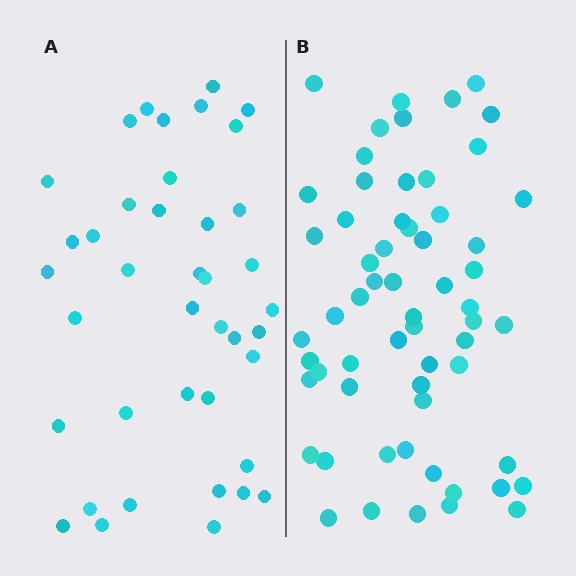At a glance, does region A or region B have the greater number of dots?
Region B (the right region) has more dots.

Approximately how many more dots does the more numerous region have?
Region B has approximately 20 more dots than region A.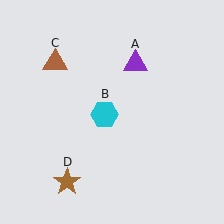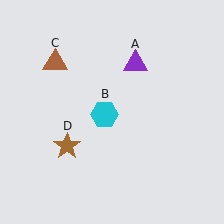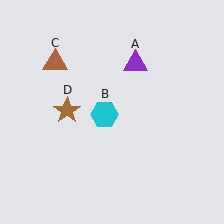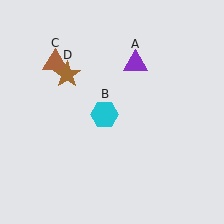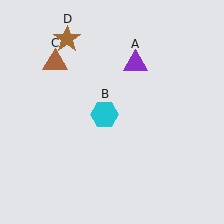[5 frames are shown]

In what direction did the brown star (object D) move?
The brown star (object D) moved up.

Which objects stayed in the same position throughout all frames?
Purple triangle (object A) and cyan hexagon (object B) and brown triangle (object C) remained stationary.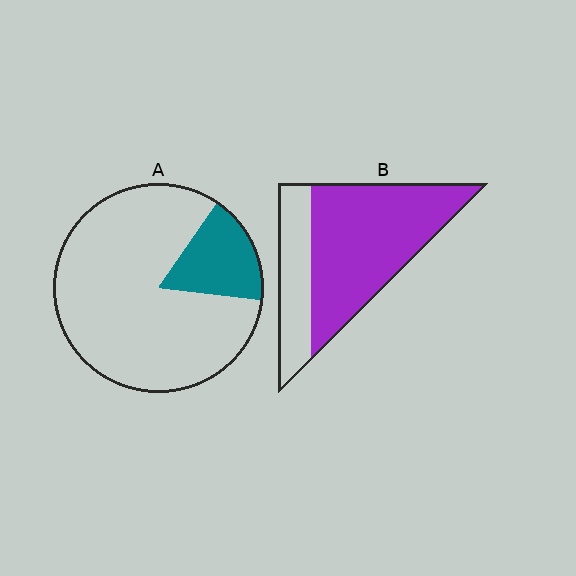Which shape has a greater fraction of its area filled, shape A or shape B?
Shape B.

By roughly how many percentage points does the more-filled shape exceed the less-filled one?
By roughly 55 percentage points (B over A).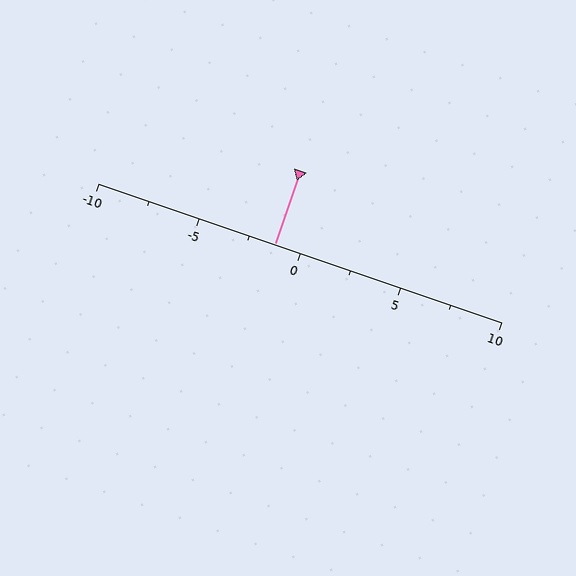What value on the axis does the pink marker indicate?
The marker indicates approximately -1.2.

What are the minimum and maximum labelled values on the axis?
The axis runs from -10 to 10.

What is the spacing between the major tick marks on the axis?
The major ticks are spaced 5 apart.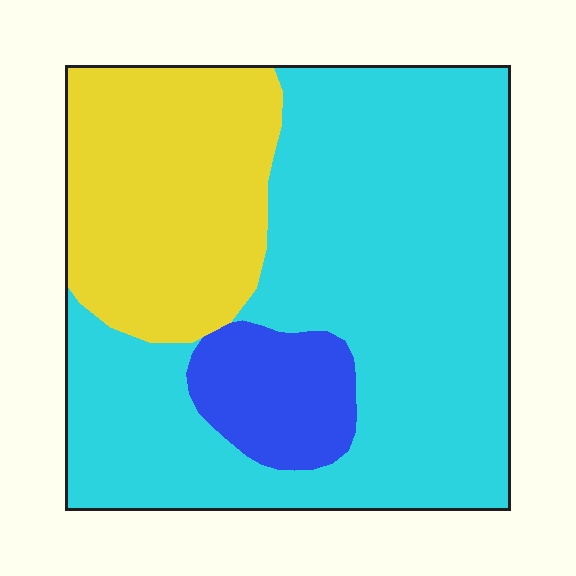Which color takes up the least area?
Blue, at roughly 10%.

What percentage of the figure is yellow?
Yellow takes up between a quarter and a half of the figure.